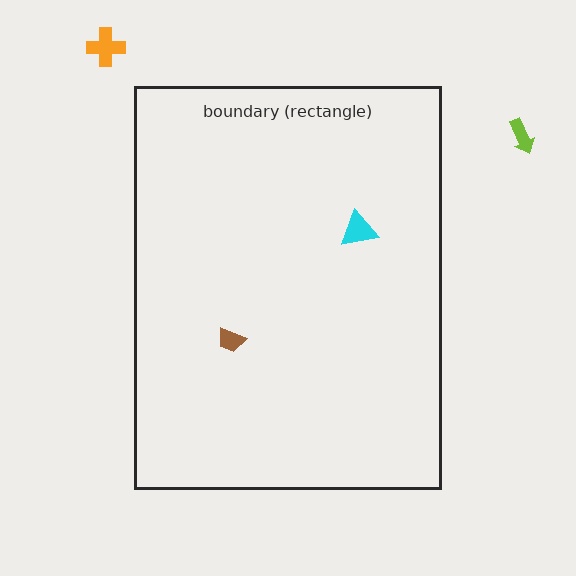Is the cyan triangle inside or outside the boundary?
Inside.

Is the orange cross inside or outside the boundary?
Outside.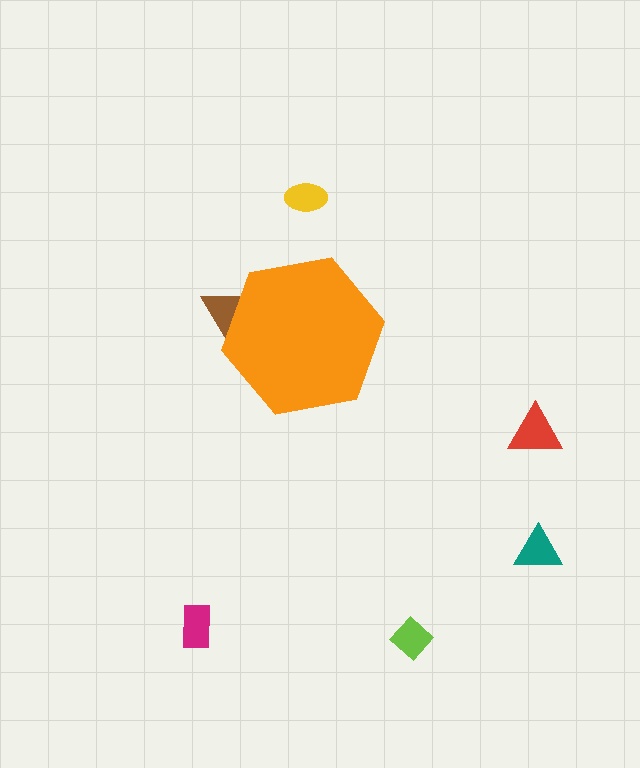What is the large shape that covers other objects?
An orange hexagon.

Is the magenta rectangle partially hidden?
No, the magenta rectangle is fully visible.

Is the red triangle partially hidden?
No, the red triangle is fully visible.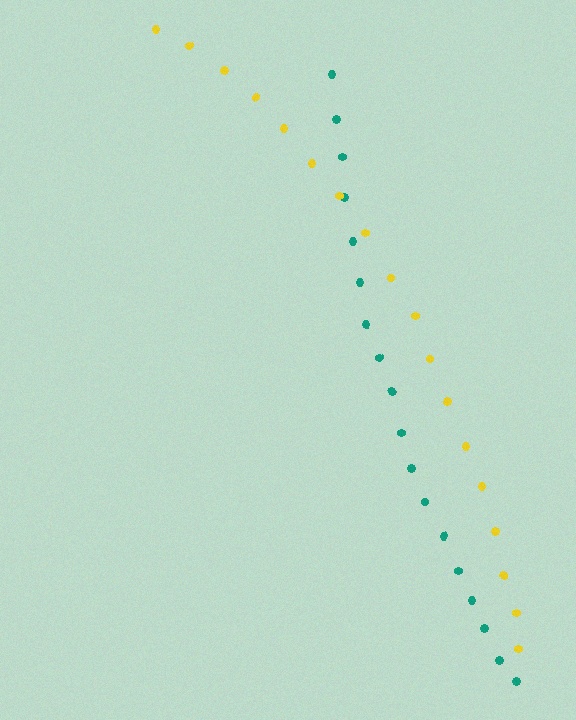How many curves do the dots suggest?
There are 2 distinct paths.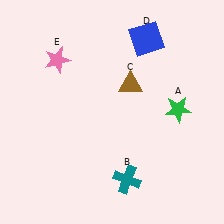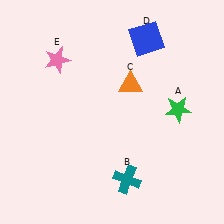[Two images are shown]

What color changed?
The triangle (C) changed from brown in Image 1 to orange in Image 2.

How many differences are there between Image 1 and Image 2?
There is 1 difference between the two images.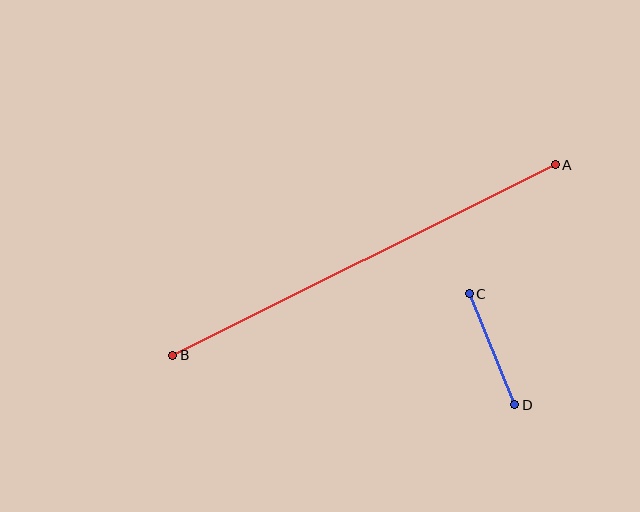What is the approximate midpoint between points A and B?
The midpoint is at approximately (364, 260) pixels.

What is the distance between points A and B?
The distance is approximately 427 pixels.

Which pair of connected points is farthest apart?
Points A and B are farthest apart.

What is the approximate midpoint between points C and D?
The midpoint is at approximately (492, 349) pixels.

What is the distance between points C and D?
The distance is approximately 120 pixels.